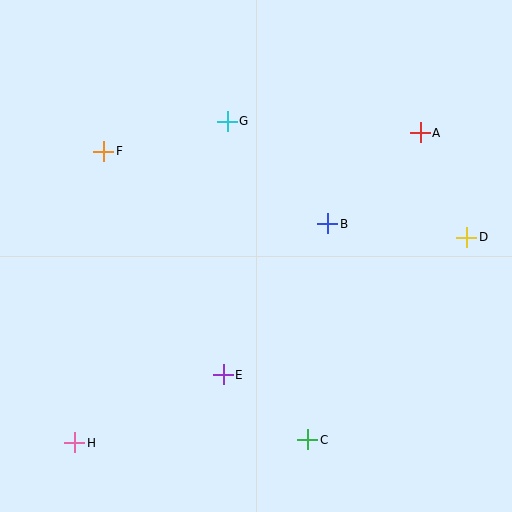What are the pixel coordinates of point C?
Point C is at (308, 440).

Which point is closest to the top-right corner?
Point A is closest to the top-right corner.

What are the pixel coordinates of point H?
Point H is at (75, 443).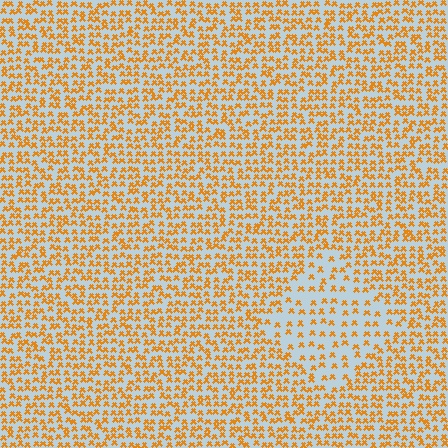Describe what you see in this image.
The image contains small orange elements arranged at two different densities. A diamond-shaped region is visible where the elements are less densely packed than the surrounding area.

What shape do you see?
I see a diamond.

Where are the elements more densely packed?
The elements are more densely packed outside the diamond boundary.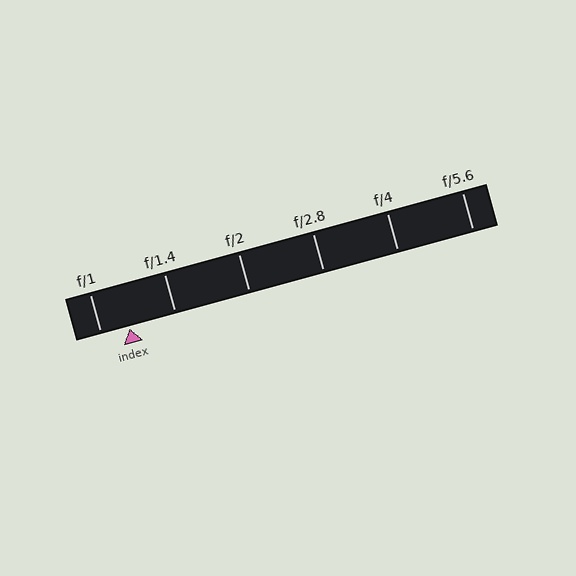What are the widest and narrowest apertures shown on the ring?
The widest aperture shown is f/1 and the narrowest is f/5.6.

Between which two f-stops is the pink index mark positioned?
The index mark is between f/1 and f/1.4.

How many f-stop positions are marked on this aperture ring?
There are 6 f-stop positions marked.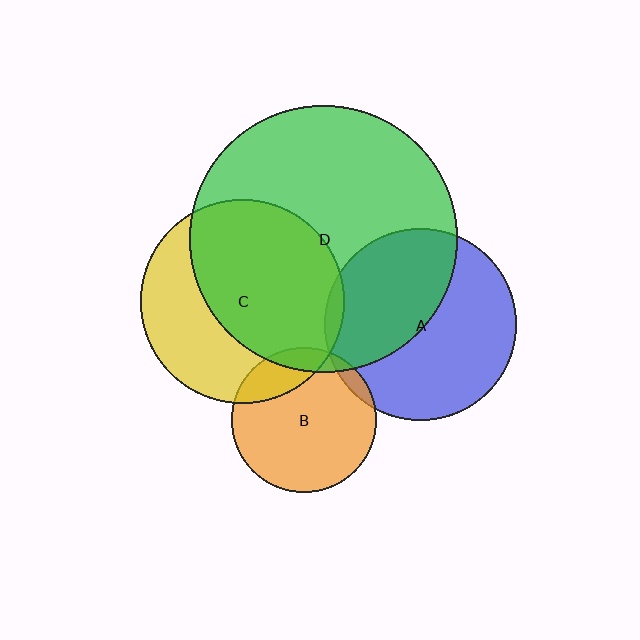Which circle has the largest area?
Circle D (green).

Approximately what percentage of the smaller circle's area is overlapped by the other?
Approximately 20%.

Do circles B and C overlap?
Yes.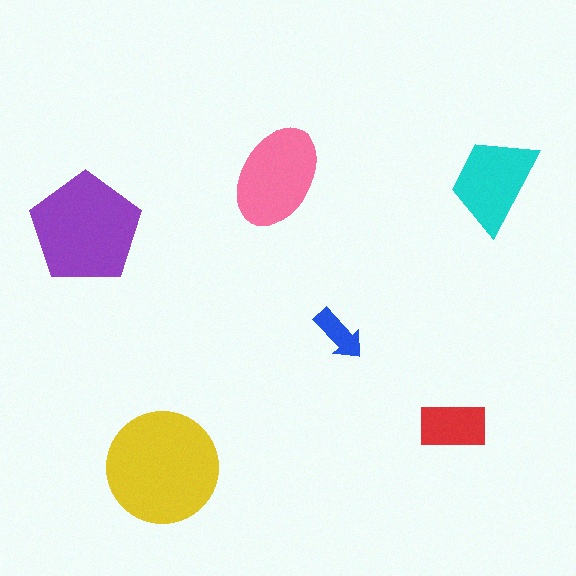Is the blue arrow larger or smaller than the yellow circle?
Smaller.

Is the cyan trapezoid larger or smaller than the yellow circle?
Smaller.